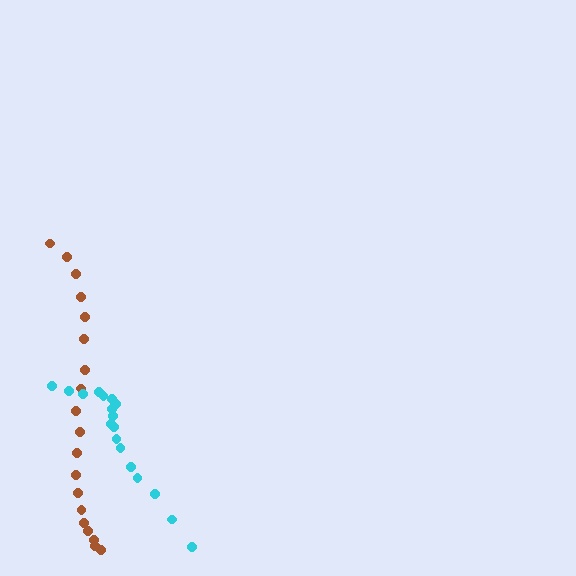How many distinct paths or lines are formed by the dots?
There are 2 distinct paths.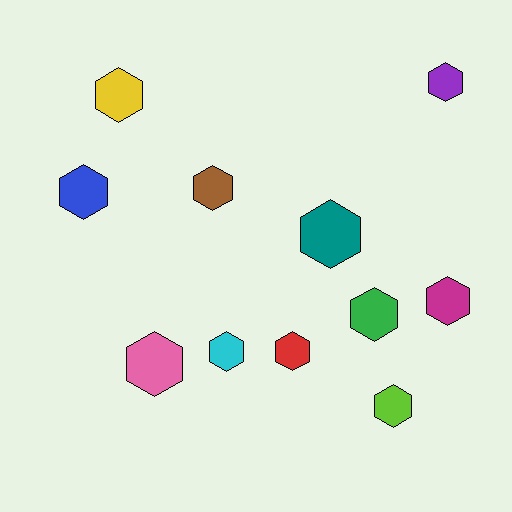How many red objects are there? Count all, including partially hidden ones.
There is 1 red object.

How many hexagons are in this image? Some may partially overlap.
There are 11 hexagons.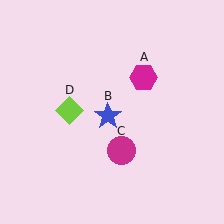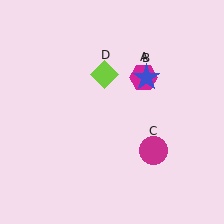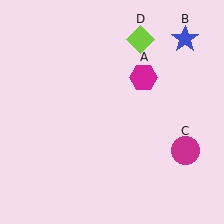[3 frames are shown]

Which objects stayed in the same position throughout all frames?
Magenta hexagon (object A) remained stationary.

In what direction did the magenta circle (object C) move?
The magenta circle (object C) moved right.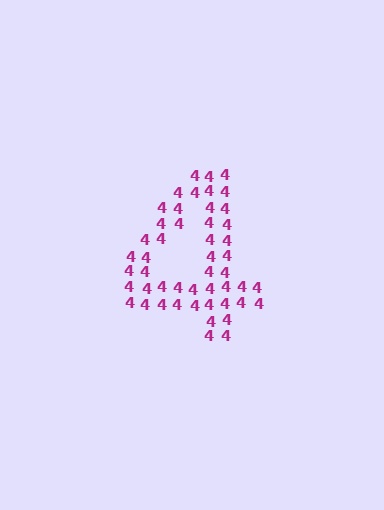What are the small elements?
The small elements are digit 4's.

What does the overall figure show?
The overall figure shows the digit 4.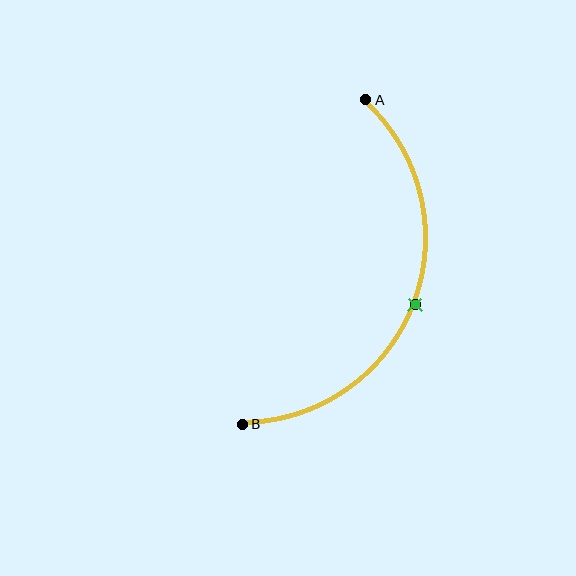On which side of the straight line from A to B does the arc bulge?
The arc bulges to the right of the straight line connecting A and B.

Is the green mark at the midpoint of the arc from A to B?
Yes. The green mark lies on the arc at equal arc-length from both A and B — it is the arc midpoint.